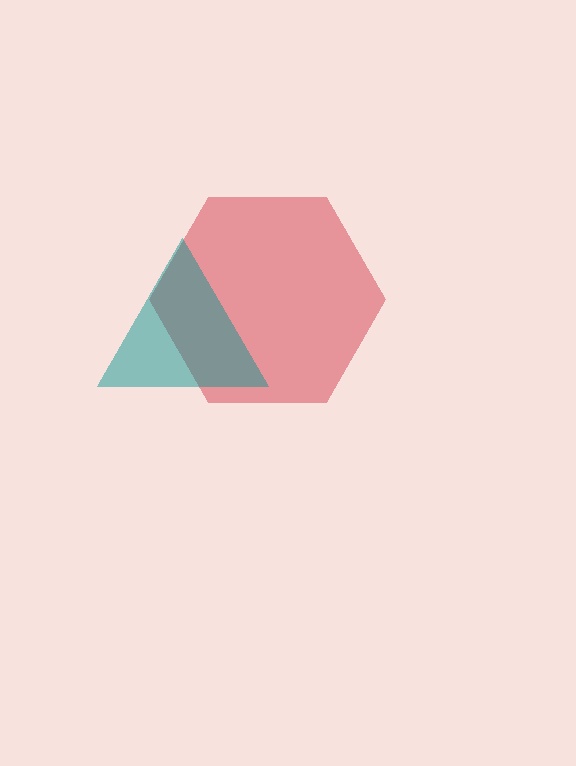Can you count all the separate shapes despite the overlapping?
Yes, there are 2 separate shapes.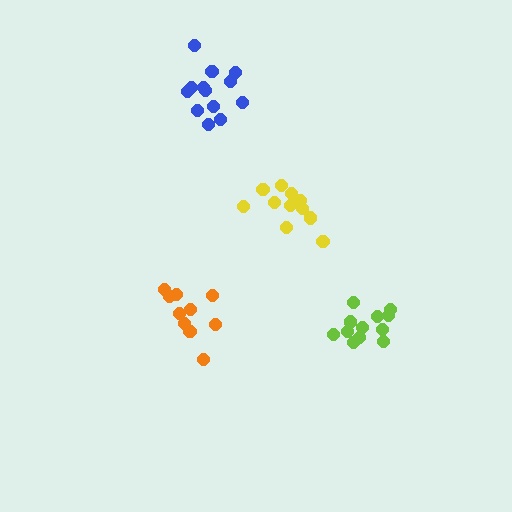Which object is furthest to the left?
The orange cluster is leftmost.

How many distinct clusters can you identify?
There are 4 distinct clusters.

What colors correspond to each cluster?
The clusters are colored: lime, yellow, orange, blue.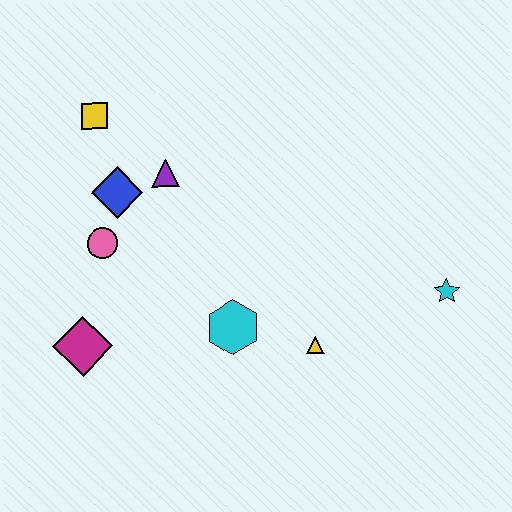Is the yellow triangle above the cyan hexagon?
No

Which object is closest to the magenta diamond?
The pink circle is closest to the magenta diamond.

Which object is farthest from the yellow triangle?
The yellow square is farthest from the yellow triangle.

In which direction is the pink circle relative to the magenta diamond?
The pink circle is above the magenta diamond.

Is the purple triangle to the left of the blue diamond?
No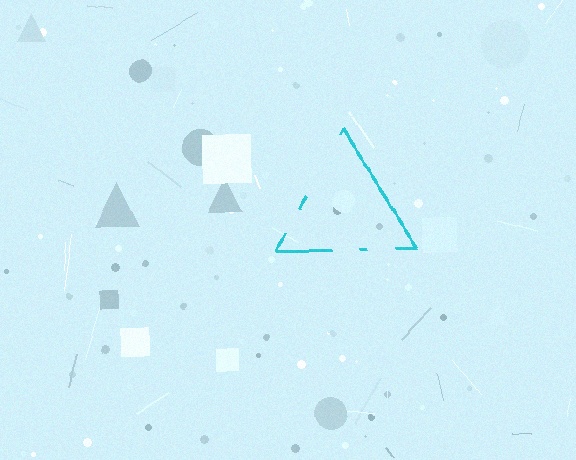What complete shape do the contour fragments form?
The contour fragments form a triangle.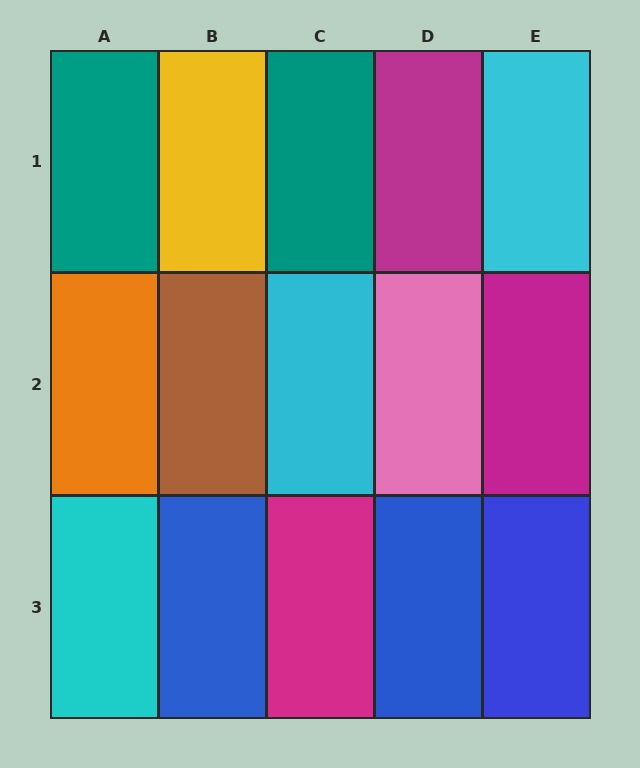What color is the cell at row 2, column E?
Magenta.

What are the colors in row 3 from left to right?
Cyan, blue, magenta, blue, blue.